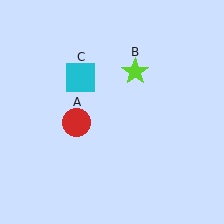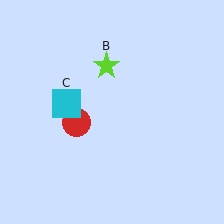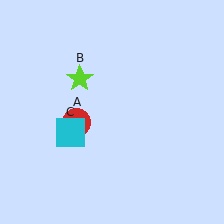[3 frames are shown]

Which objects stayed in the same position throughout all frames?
Red circle (object A) remained stationary.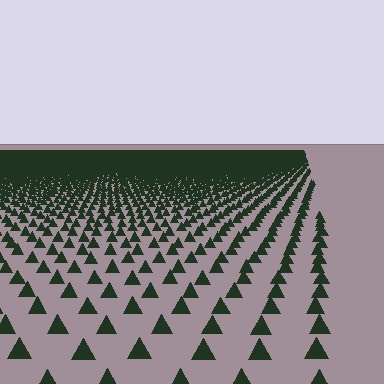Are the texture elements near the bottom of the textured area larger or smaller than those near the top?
Larger. Near the bottom, elements are closer to the viewer and appear at a bigger on-screen size.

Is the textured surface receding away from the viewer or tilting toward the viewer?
The surface is receding away from the viewer. Texture elements get smaller and denser toward the top.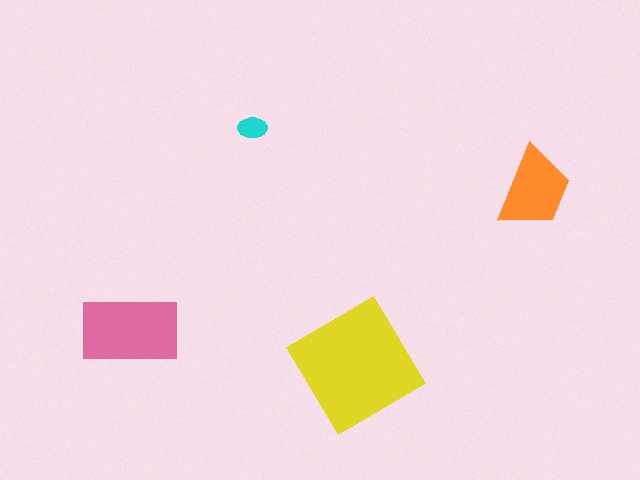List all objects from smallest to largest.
The cyan ellipse, the orange trapezoid, the pink rectangle, the yellow diamond.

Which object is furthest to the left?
The pink rectangle is leftmost.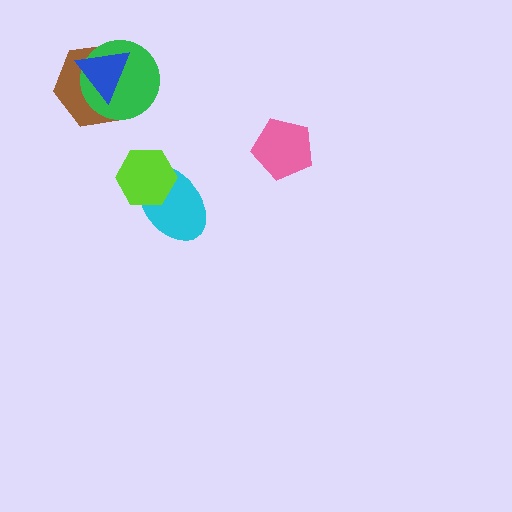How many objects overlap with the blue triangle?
2 objects overlap with the blue triangle.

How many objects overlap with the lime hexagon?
1 object overlaps with the lime hexagon.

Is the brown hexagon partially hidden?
Yes, it is partially covered by another shape.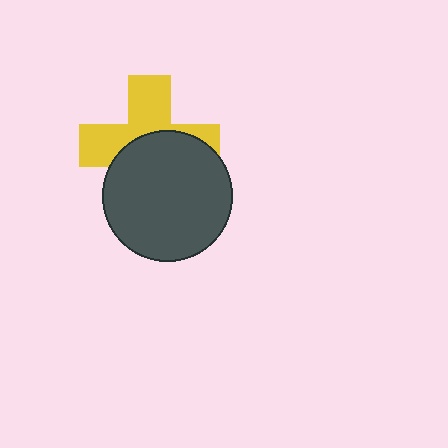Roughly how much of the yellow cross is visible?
About half of it is visible (roughly 49%).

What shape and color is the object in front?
The object in front is a dark gray circle.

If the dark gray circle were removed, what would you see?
You would see the complete yellow cross.